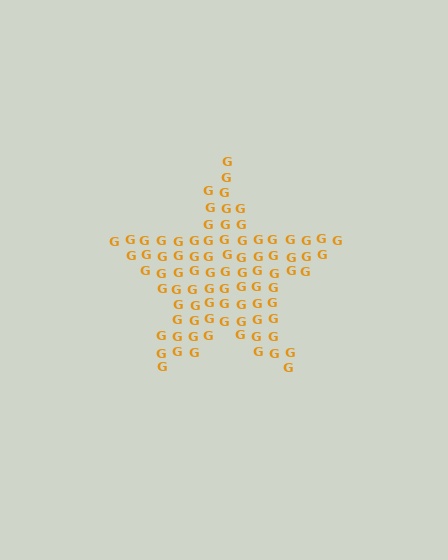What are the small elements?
The small elements are letter G's.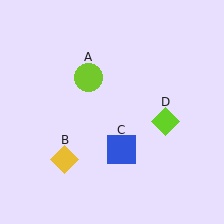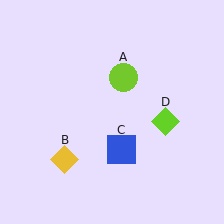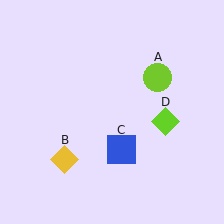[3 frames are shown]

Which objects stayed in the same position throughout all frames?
Yellow diamond (object B) and blue square (object C) and lime diamond (object D) remained stationary.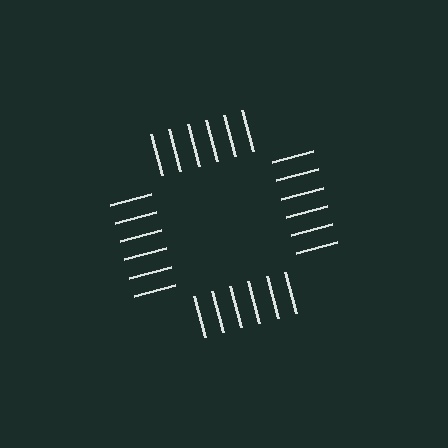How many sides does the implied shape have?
4 sides — the line-ends trace a square.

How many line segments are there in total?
24 — 6 along each of the 4 edges.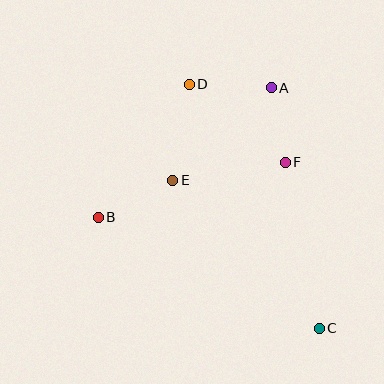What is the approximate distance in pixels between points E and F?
The distance between E and F is approximately 114 pixels.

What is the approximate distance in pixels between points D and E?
The distance between D and E is approximately 97 pixels.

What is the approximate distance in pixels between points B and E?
The distance between B and E is approximately 83 pixels.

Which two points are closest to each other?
Points A and F are closest to each other.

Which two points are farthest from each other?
Points C and D are farthest from each other.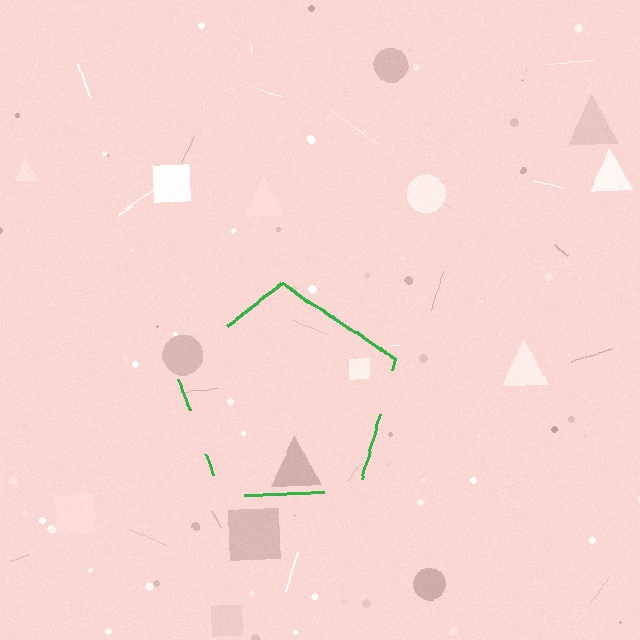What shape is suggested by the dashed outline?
The dashed outline suggests a pentagon.